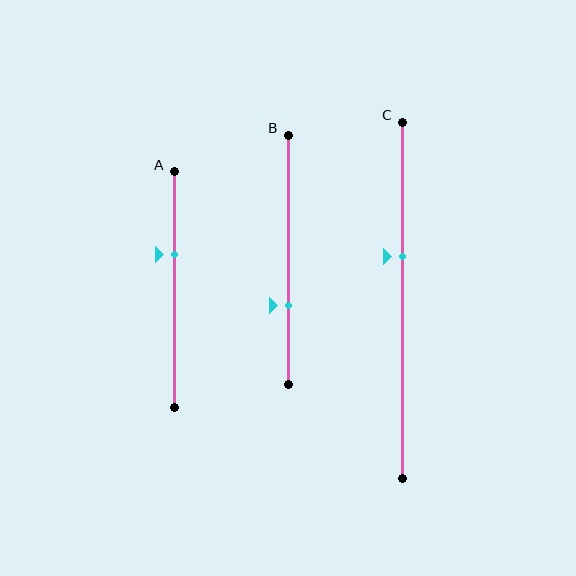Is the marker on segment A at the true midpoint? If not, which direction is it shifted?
No, the marker on segment A is shifted upward by about 15% of the segment length.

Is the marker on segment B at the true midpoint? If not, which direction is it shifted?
No, the marker on segment B is shifted downward by about 18% of the segment length.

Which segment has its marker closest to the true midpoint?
Segment C has its marker closest to the true midpoint.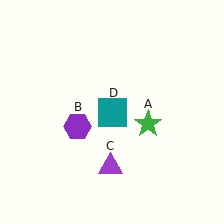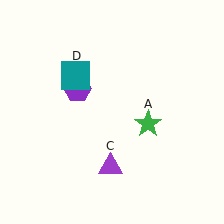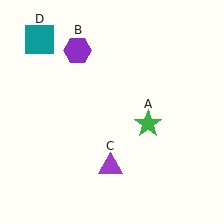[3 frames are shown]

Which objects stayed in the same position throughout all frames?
Green star (object A) and purple triangle (object C) remained stationary.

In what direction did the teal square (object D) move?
The teal square (object D) moved up and to the left.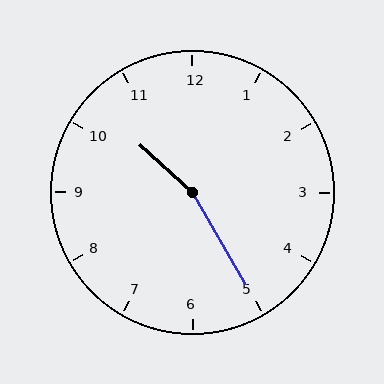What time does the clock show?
10:25.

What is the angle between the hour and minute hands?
Approximately 162 degrees.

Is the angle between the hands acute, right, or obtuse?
It is obtuse.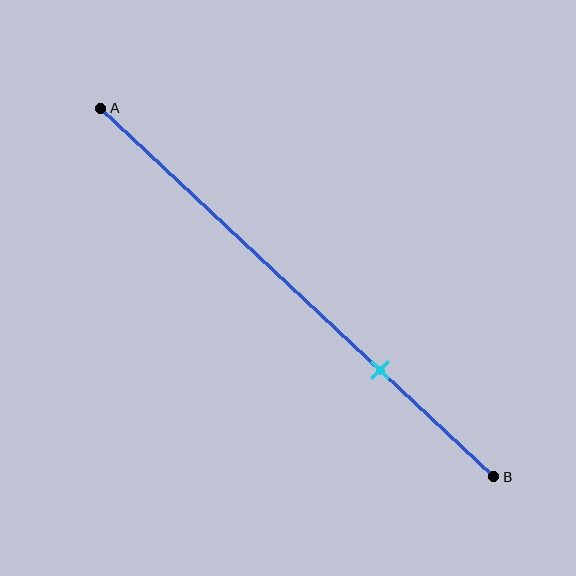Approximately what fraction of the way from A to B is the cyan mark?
The cyan mark is approximately 70% of the way from A to B.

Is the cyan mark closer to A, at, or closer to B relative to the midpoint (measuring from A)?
The cyan mark is closer to point B than the midpoint of segment AB.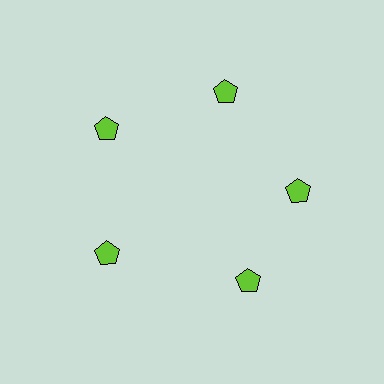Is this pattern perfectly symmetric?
No. The 5 lime pentagons are arranged in a ring, but one element near the 5 o'clock position is rotated out of alignment along the ring, breaking the 5-fold rotational symmetry.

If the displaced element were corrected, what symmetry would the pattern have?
It would have 5-fold rotational symmetry — the pattern would map onto itself every 72 degrees.